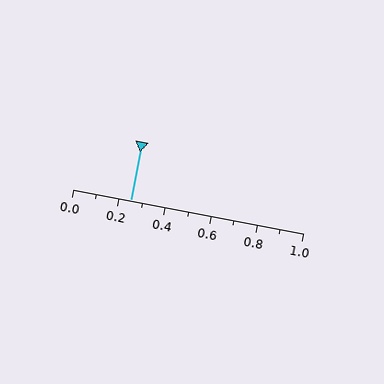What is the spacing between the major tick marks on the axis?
The major ticks are spaced 0.2 apart.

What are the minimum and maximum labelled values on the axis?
The axis runs from 0.0 to 1.0.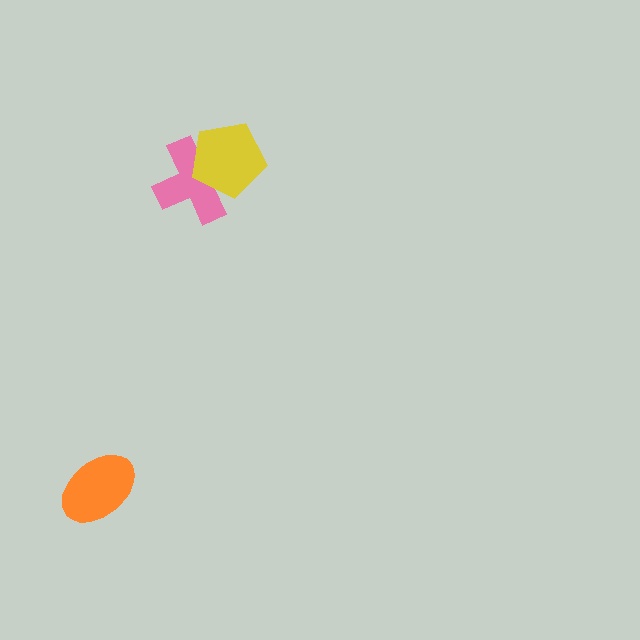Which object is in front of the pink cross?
The yellow pentagon is in front of the pink cross.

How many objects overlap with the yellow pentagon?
1 object overlaps with the yellow pentagon.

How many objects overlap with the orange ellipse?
0 objects overlap with the orange ellipse.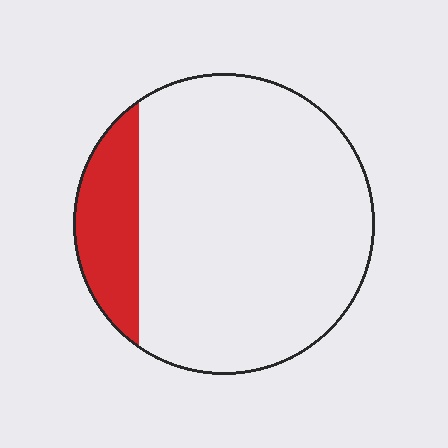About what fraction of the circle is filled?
About one sixth (1/6).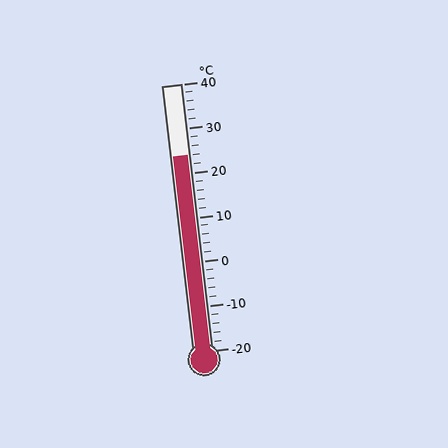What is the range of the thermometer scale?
The thermometer scale ranges from -20°C to 40°C.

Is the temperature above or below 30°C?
The temperature is below 30°C.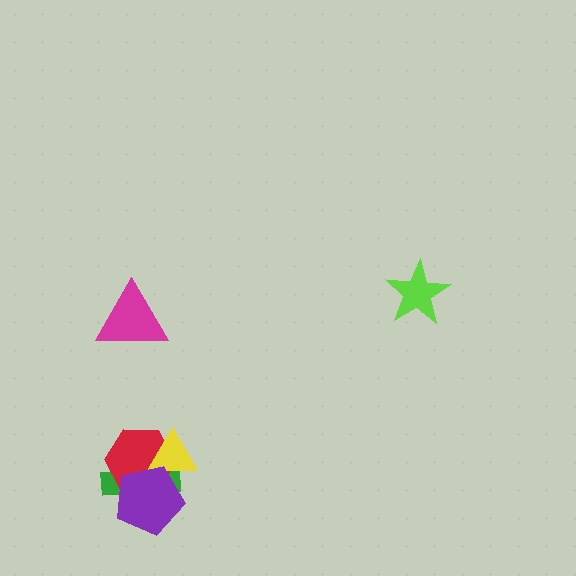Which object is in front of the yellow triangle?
The purple pentagon is in front of the yellow triangle.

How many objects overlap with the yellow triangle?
3 objects overlap with the yellow triangle.